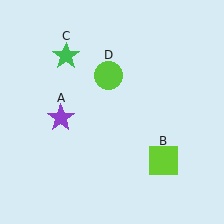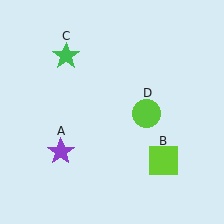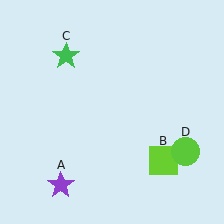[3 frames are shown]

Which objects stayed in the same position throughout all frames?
Lime square (object B) and green star (object C) remained stationary.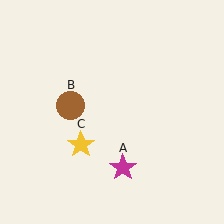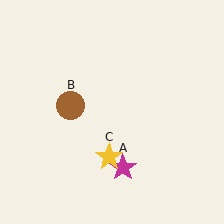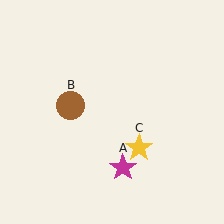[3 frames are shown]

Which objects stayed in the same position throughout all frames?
Magenta star (object A) and brown circle (object B) remained stationary.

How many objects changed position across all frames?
1 object changed position: yellow star (object C).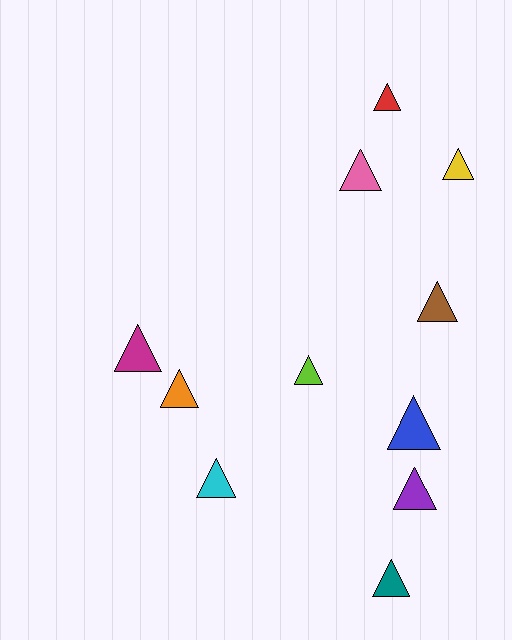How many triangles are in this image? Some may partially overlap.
There are 11 triangles.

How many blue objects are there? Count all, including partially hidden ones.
There is 1 blue object.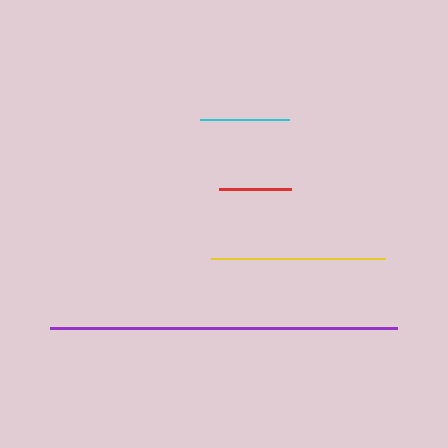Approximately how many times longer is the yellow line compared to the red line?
The yellow line is approximately 2.4 times the length of the red line.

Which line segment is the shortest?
The red line is the shortest at approximately 72 pixels.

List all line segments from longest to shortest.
From longest to shortest: purple, yellow, cyan, red.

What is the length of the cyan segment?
The cyan segment is approximately 89 pixels long.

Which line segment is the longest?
The purple line is the longest at approximately 347 pixels.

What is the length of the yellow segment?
The yellow segment is approximately 173 pixels long.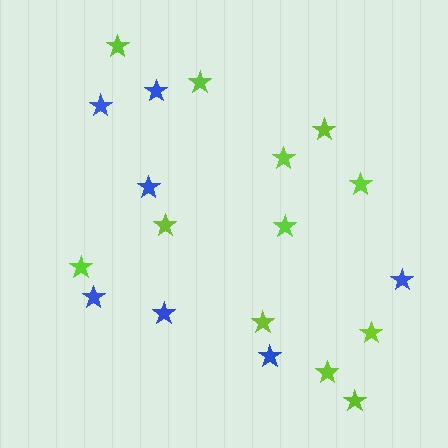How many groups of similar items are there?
There are 2 groups: one group of blue stars (7) and one group of lime stars (12).